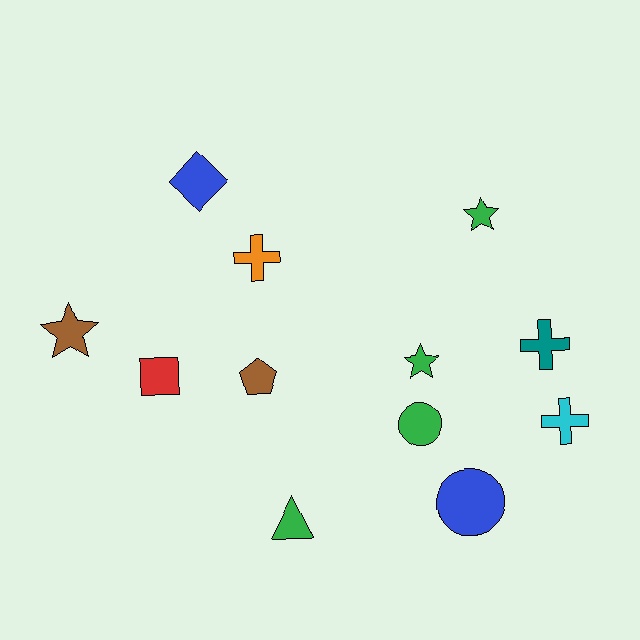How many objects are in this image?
There are 12 objects.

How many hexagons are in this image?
There are no hexagons.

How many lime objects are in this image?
There are no lime objects.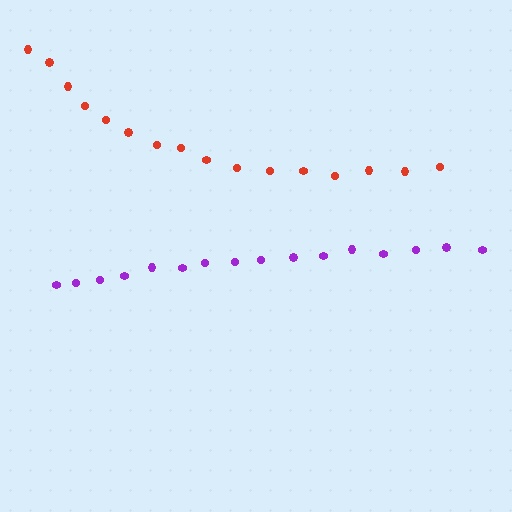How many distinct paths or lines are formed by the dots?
There are 2 distinct paths.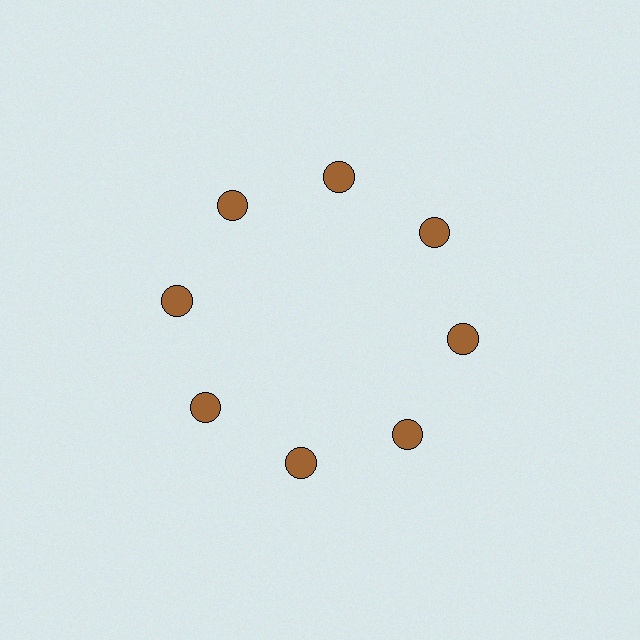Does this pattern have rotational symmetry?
Yes, this pattern has 8-fold rotational symmetry. It looks the same after rotating 45 degrees around the center.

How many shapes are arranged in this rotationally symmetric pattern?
There are 8 shapes, arranged in 8 groups of 1.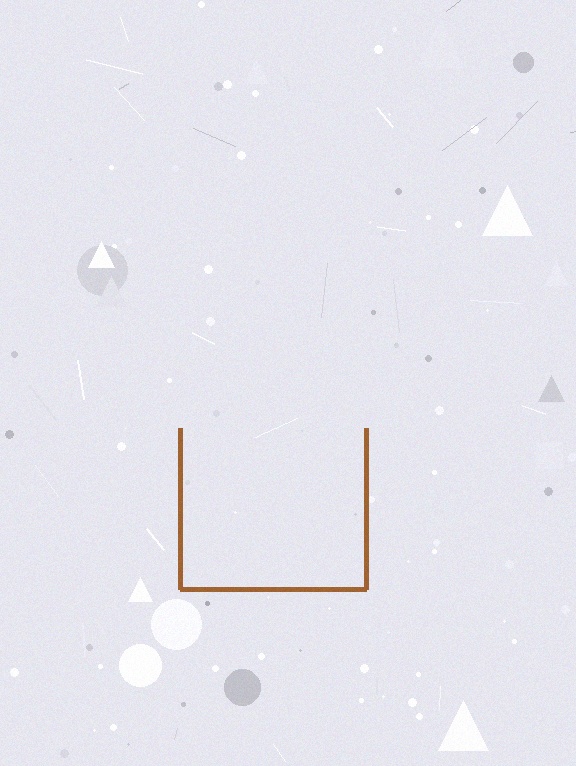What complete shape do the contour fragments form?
The contour fragments form a square.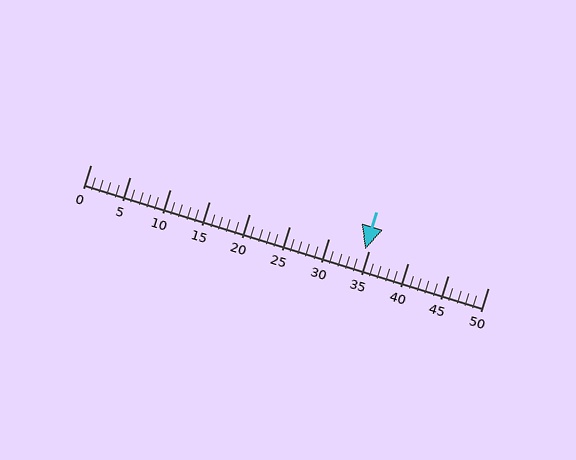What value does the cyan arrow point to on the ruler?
The cyan arrow points to approximately 35.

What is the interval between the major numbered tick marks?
The major tick marks are spaced 5 units apart.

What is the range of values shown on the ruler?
The ruler shows values from 0 to 50.